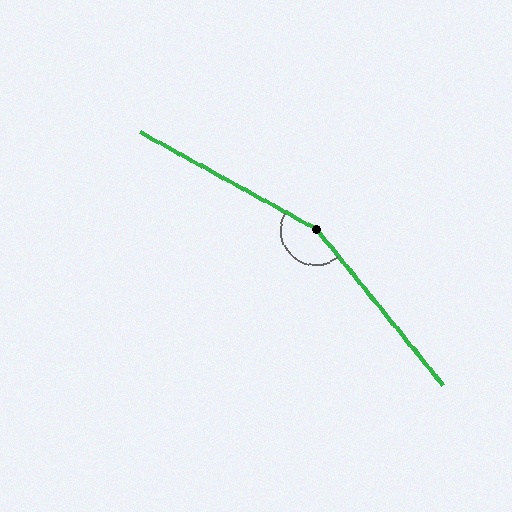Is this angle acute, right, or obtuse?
It is obtuse.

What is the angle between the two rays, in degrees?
Approximately 158 degrees.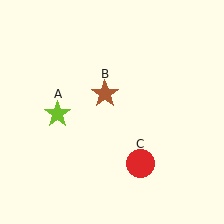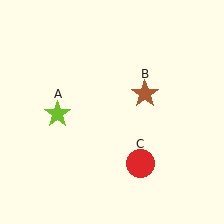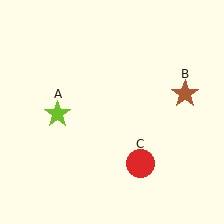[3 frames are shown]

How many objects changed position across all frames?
1 object changed position: brown star (object B).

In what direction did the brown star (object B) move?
The brown star (object B) moved right.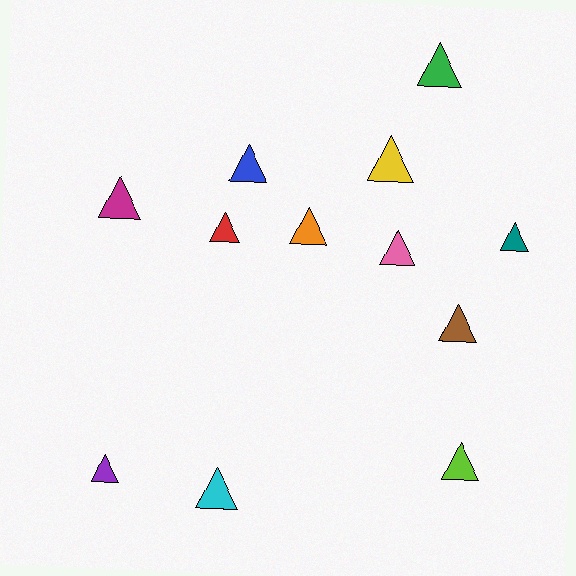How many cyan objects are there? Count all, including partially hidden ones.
There is 1 cyan object.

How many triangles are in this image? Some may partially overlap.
There are 12 triangles.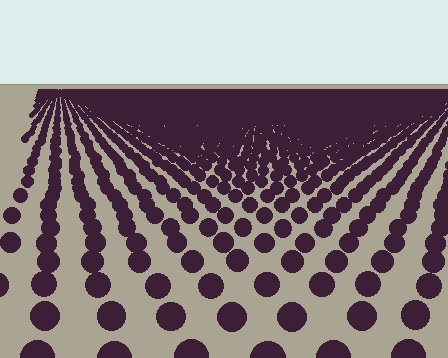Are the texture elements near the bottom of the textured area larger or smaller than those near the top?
Larger. Near the bottom, elements are closer to the viewer and appear at a bigger on-screen size.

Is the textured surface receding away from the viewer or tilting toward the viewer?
The surface is receding away from the viewer. Texture elements get smaller and denser toward the top.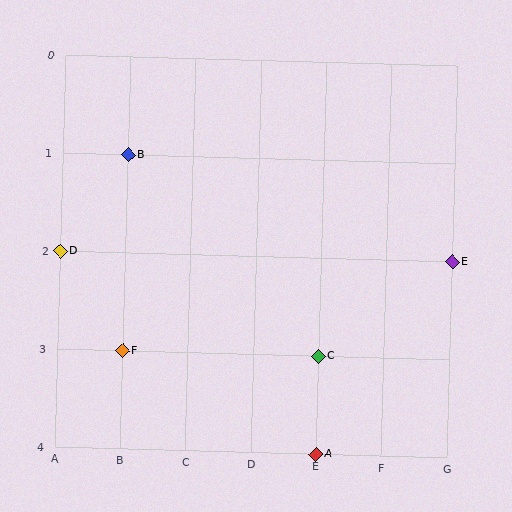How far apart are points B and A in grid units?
Points B and A are 3 columns and 3 rows apart (about 4.2 grid units diagonally).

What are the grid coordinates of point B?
Point B is at grid coordinates (B, 1).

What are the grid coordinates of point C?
Point C is at grid coordinates (E, 3).